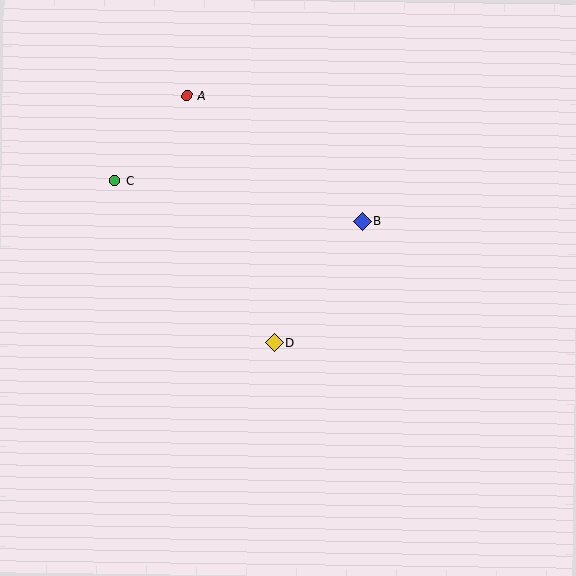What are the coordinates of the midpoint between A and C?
The midpoint between A and C is at (151, 138).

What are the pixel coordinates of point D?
Point D is at (275, 343).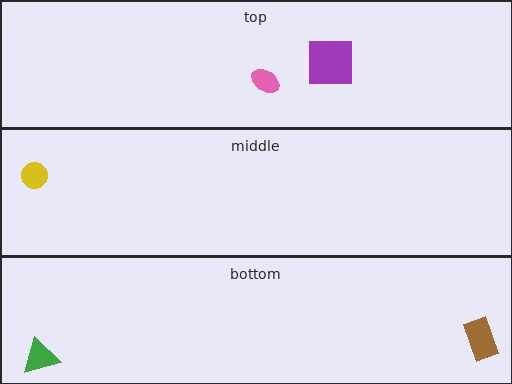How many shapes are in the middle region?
1.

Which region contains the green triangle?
The bottom region.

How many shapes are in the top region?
2.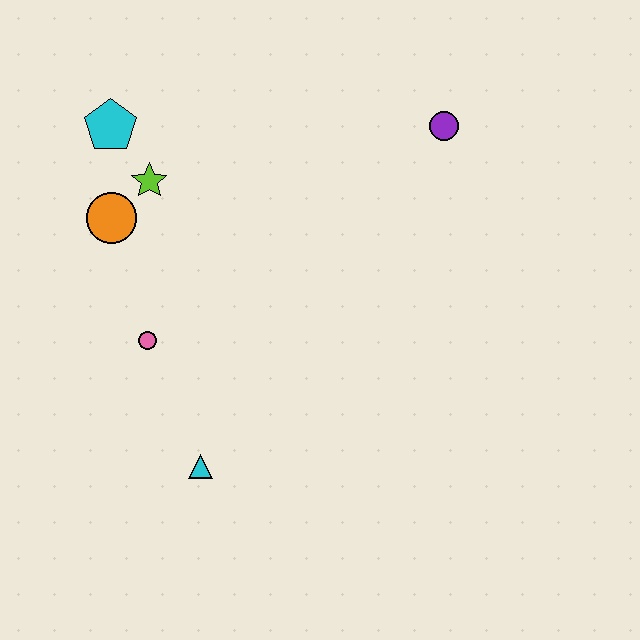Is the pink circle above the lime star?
No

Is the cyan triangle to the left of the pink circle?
No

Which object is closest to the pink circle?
The orange circle is closest to the pink circle.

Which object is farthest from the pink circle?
The purple circle is farthest from the pink circle.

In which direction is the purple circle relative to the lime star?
The purple circle is to the right of the lime star.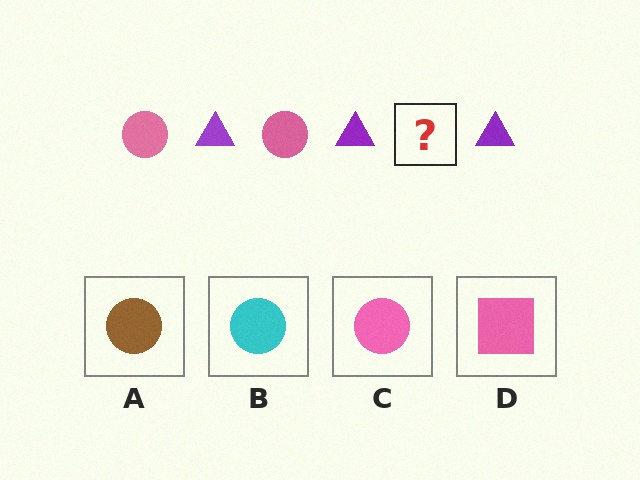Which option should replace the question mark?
Option C.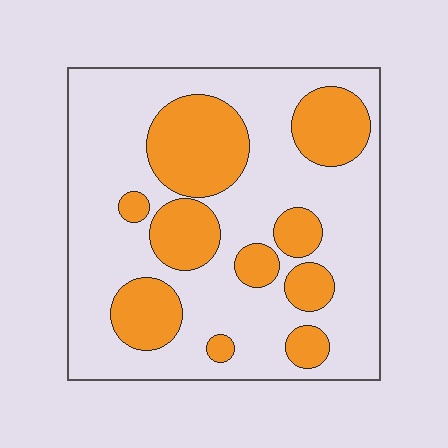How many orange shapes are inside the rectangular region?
10.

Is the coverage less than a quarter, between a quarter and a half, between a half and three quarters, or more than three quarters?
Between a quarter and a half.